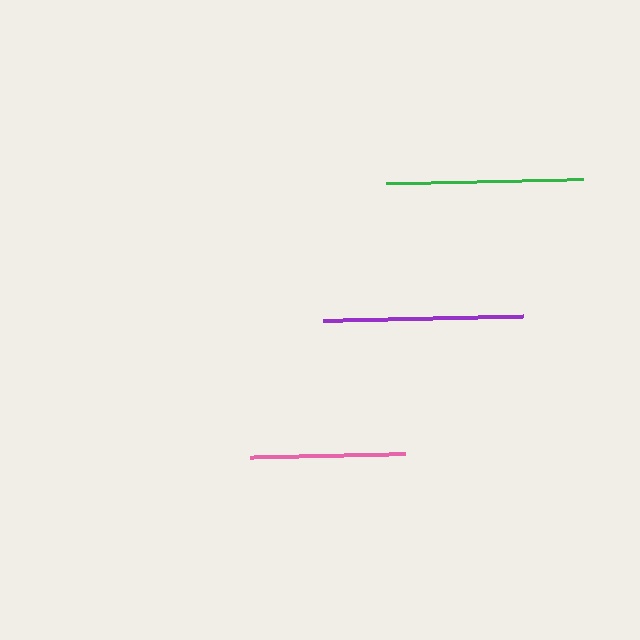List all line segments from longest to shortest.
From longest to shortest: purple, green, pink.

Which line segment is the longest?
The purple line is the longest at approximately 200 pixels.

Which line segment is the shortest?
The pink line is the shortest at approximately 155 pixels.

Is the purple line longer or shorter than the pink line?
The purple line is longer than the pink line.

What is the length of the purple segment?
The purple segment is approximately 200 pixels long.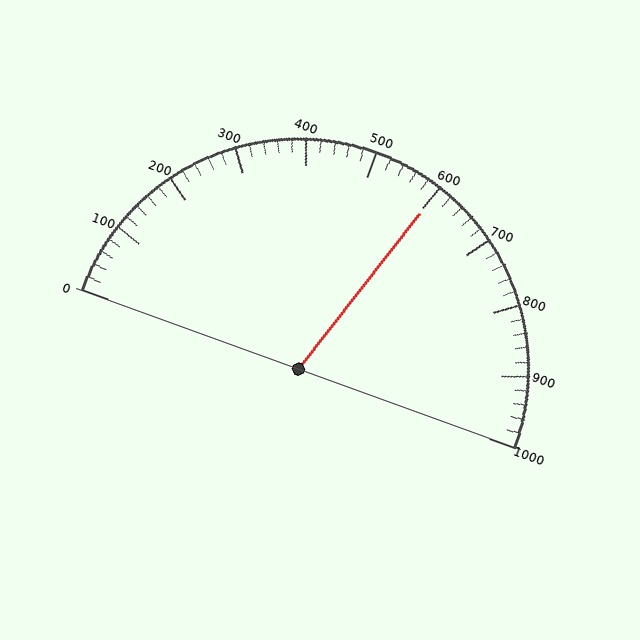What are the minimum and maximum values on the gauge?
The gauge ranges from 0 to 1000.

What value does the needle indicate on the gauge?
The needle indicates approximately 600.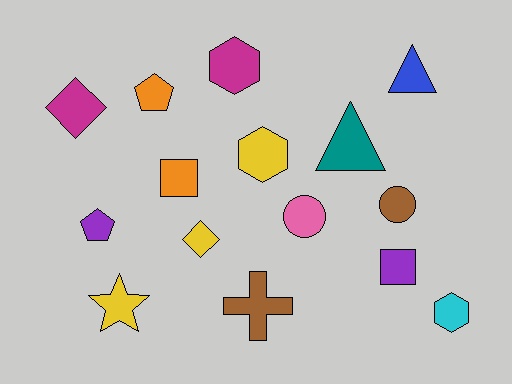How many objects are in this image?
There are 15 objects.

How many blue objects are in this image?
There is 1 blue object.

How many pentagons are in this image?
There are 2 pentagons.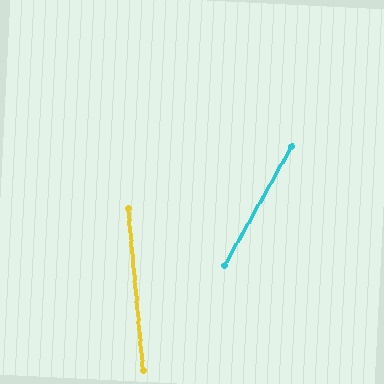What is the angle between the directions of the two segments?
Approximately 35 degrees.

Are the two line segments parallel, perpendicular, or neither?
Neither parallel nor perpendicular — they differ by about 35°.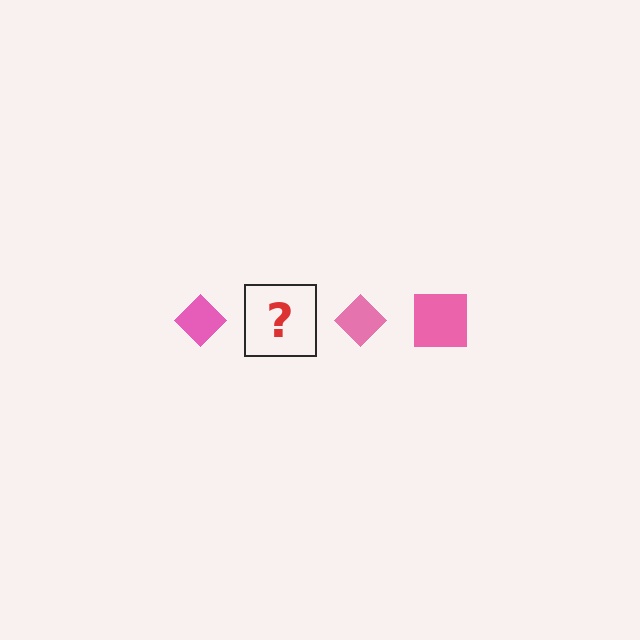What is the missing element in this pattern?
The missing element is a pink square.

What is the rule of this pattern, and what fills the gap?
The rule is that the pattern cycles through diamond, square shapes in pink. The gap should be filled with a pink square.